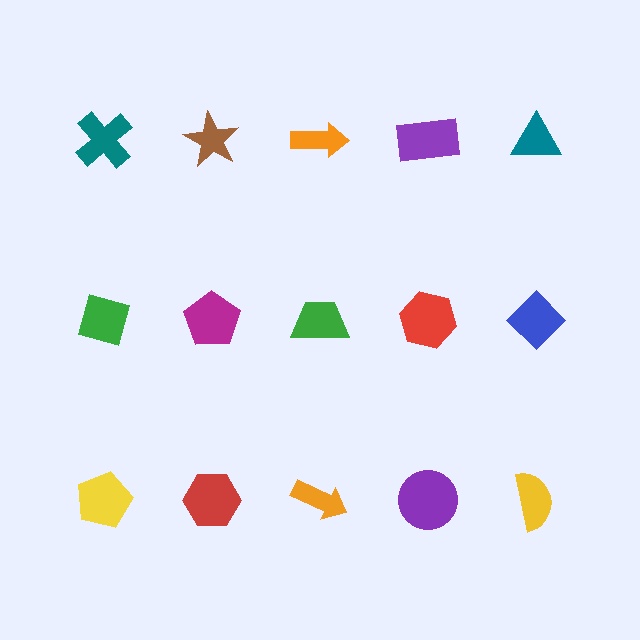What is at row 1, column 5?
A teal triangle.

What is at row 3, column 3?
An orange arrow.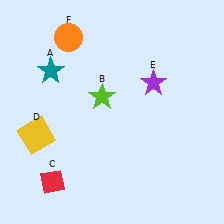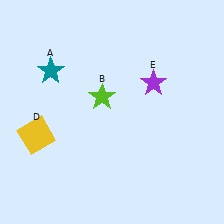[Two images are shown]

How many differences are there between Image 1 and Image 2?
There are 2 differences between the two images.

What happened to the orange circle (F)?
The orange circle (F) was removed in Image 2. It was in the top-left area of Image 1.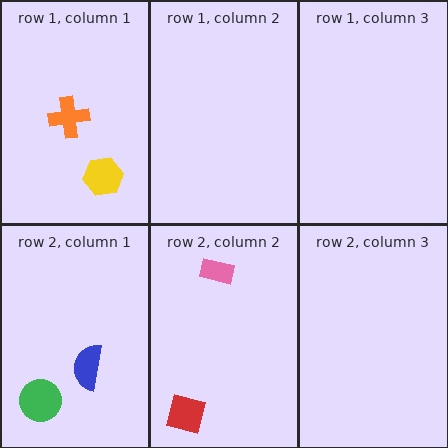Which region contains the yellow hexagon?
The row 1, column 1 region.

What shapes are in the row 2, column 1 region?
The blue semicircle, the green circle.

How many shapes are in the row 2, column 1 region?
2.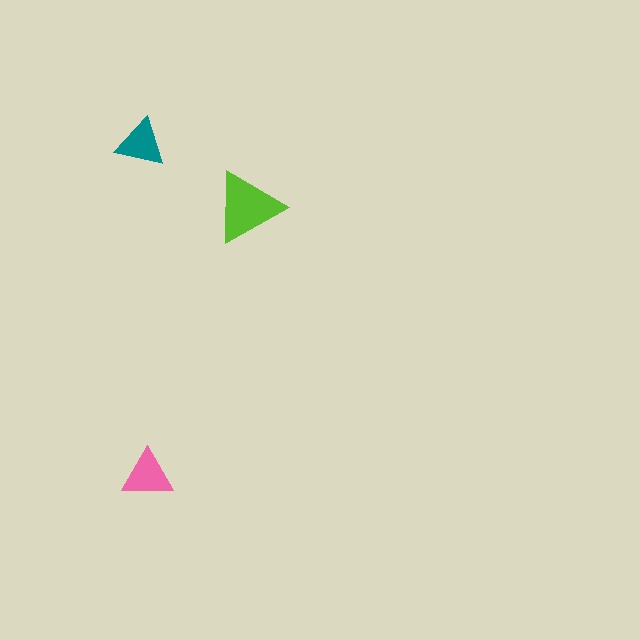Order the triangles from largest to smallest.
the lime one, the pink one, the teal one.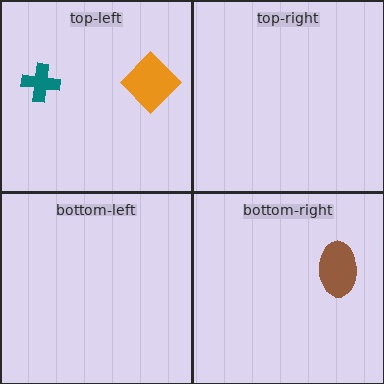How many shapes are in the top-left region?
2.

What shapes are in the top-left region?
The orange diamond, the teal cross.